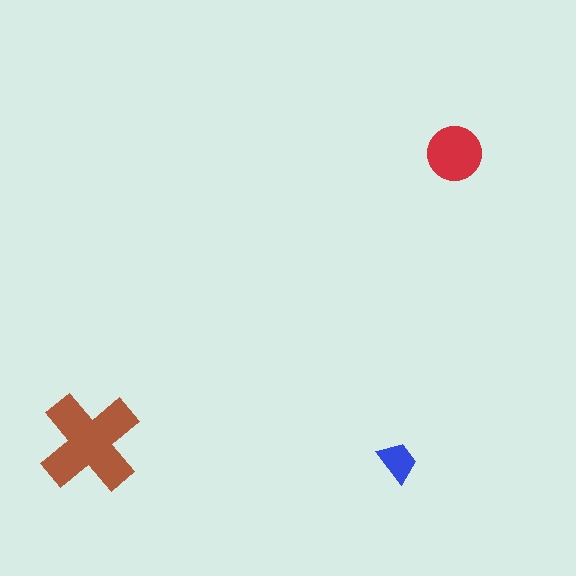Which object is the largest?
The brown cross.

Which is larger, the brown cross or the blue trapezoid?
The brown cross.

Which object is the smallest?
The blue trapezoid.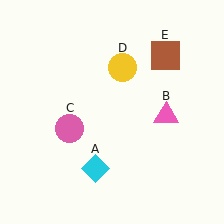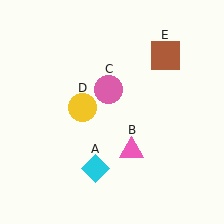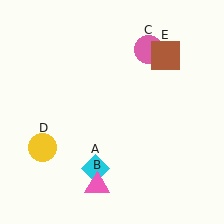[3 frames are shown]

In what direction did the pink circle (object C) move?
The pink circle (object C) moved up and to the right.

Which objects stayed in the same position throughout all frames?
Cyan diamond (object A) and brown square (object E) remained stationary.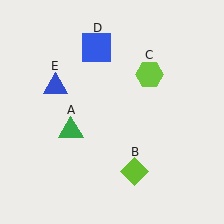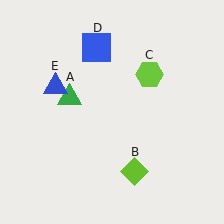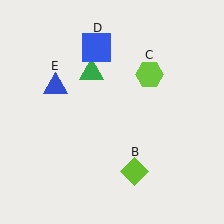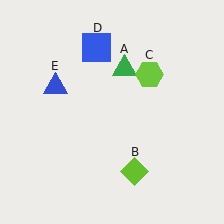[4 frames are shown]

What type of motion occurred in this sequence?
The green triangle (object A) rotated clockwise around the center of the scene.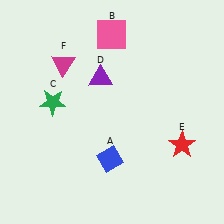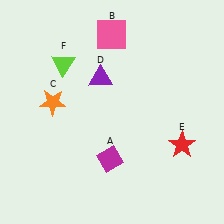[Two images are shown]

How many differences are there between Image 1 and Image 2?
There are 3 differences between the two images.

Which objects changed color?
A changed from blue to magenta. C changed from green to orange. F changed from magenta to lime.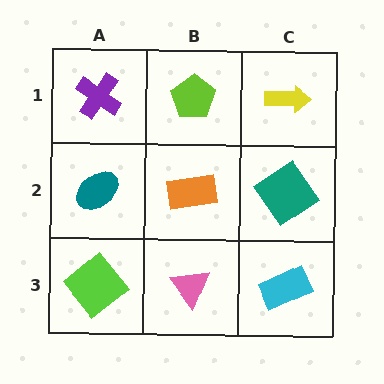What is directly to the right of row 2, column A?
An orange rectangle.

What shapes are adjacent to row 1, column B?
An orange rectangle (row 2, column B), a purple cross (row 1, column A), a yellow arrow (row 1, column C).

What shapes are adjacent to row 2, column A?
A purple cross (row 1, column A), a lime diamond (row 3, column A), an orange rectangle (row 2, column B).